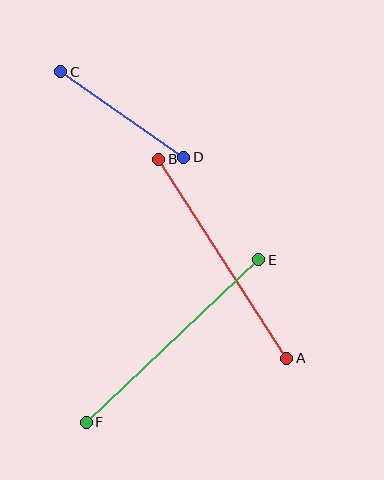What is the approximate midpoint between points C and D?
The midpoint is at approximately (122, 115) pixels.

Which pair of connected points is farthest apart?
Points E and F are farthest apart.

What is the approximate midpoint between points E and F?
The midpoint is at approximately (173, 341) pixels.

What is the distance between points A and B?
The distance is approximately 237 pixels.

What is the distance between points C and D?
The distance is approximately 150 pixels.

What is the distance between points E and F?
The distance is approximately 237 pixels.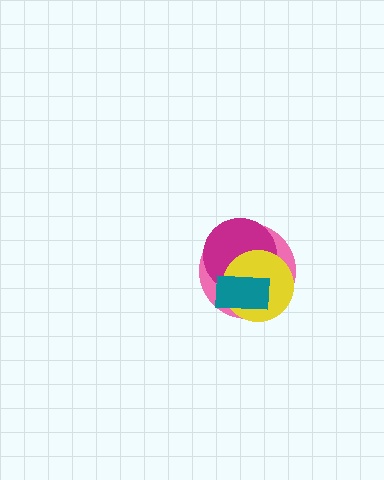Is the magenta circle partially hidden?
Yes, it is partially covered by another shape.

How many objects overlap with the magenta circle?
3 objects overlap with the magenta circle.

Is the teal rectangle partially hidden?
No, no other shape covers it.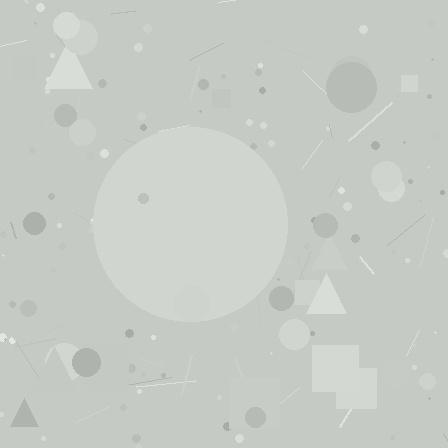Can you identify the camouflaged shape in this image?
The camouflaged shape is a circle.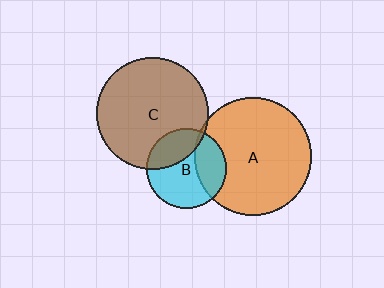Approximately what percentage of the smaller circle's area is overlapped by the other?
Approximately 30%.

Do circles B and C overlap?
Yes.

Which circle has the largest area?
Circle A (orange).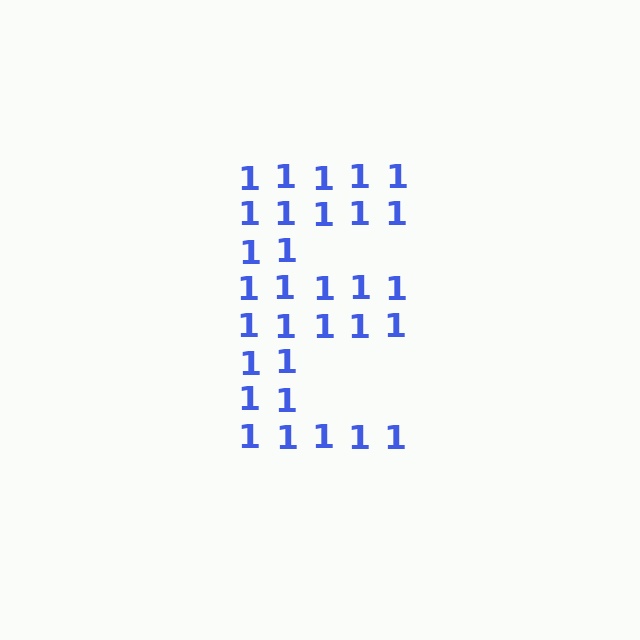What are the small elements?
The small elements are digit 1's.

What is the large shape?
The large shape is the letter E.